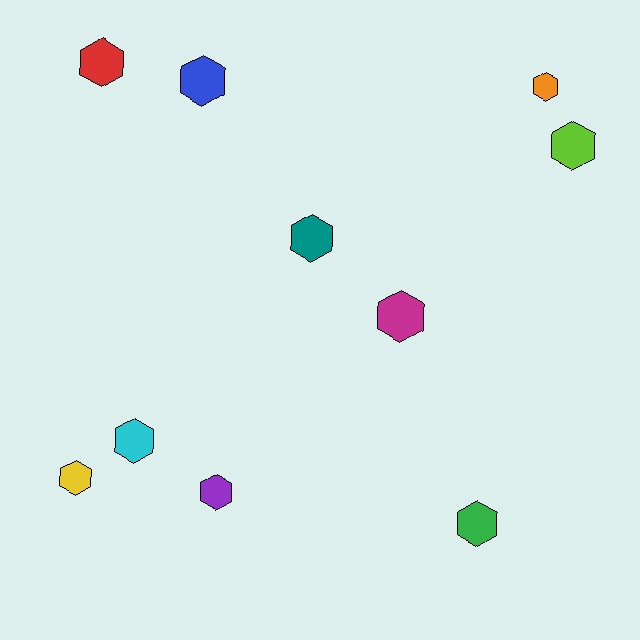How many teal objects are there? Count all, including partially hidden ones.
There is 1 teal object.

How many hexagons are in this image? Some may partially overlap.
There are 10 hexagons.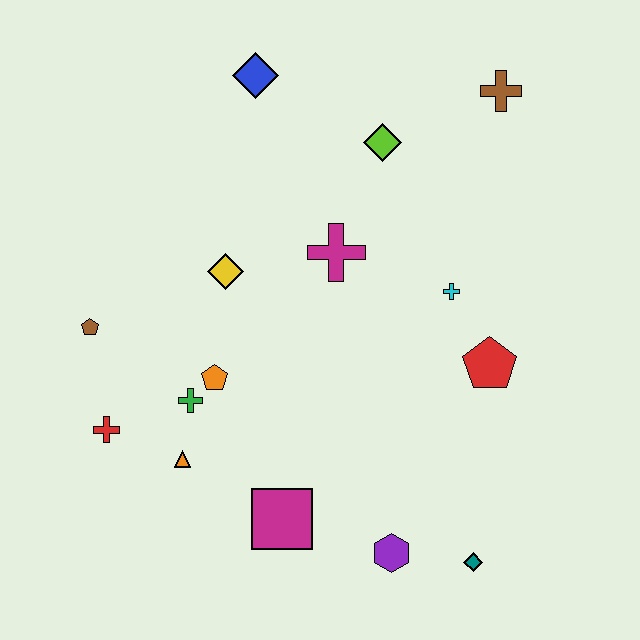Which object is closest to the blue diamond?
The lime diamond is closest to the blue diamond.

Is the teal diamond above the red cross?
No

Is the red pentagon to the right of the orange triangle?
Yes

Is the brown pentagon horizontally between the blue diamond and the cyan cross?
No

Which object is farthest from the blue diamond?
The teal diamond is farthest from the blue diamond.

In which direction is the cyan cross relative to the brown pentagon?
The cyan cross is to the right of the brown pentagon.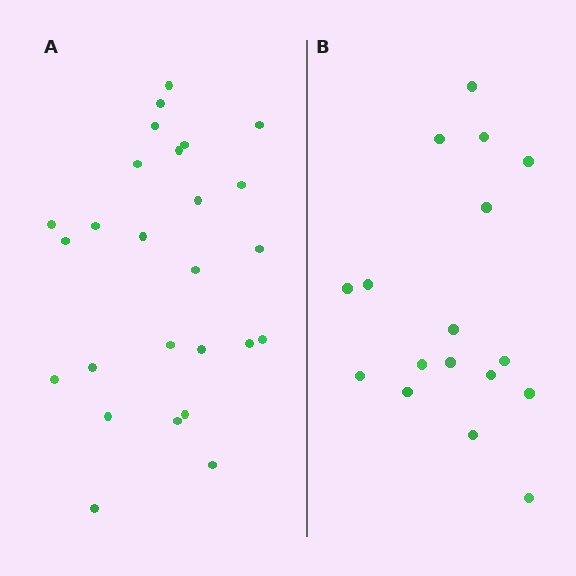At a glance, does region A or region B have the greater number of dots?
Region A (the left region) has more dots.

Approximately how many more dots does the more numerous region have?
Region A has roughly 8 or so more dots than region B.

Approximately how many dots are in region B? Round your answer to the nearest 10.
About 20 dots. (The exact count is 17, which rounds to 20.)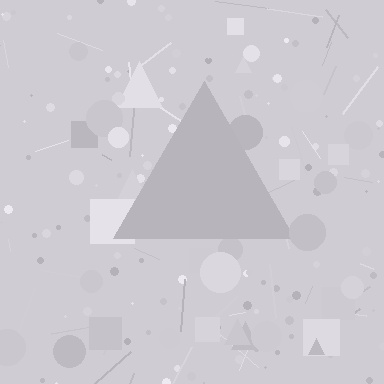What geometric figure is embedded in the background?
A triangle is embedded in the background.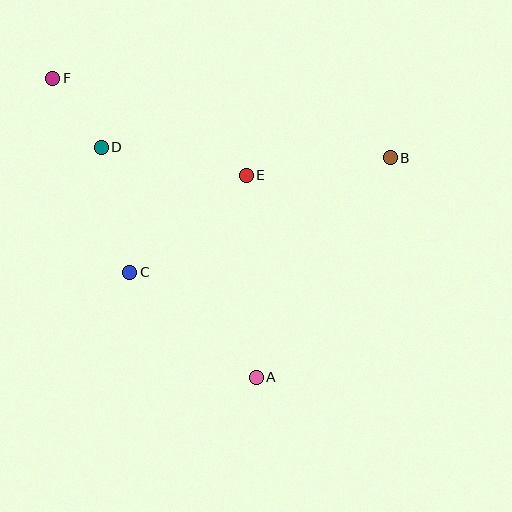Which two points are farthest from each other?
Points A and F are farthest from each other.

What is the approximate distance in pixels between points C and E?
The distance between C and E is approximately 152 pixels.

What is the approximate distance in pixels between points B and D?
The distance between B and D is approximately 289 pixels.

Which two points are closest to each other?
Points D and F are closest to each other.